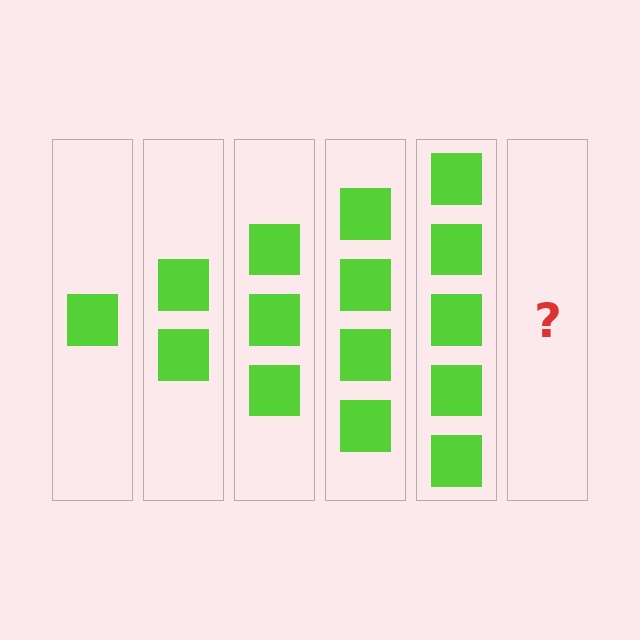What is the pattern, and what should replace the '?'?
The pattern is that each step adds one more square. The '?' should be 6 squares.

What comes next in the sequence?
The next element should be 6 squares.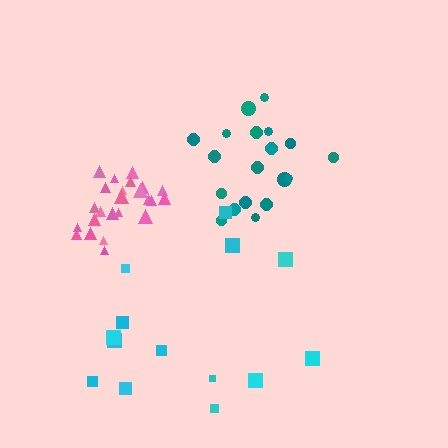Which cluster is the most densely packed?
Pink.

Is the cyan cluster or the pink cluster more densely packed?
Pink.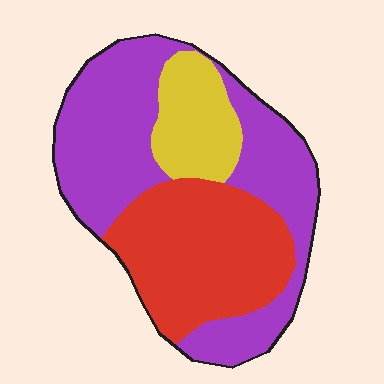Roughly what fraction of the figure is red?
Red covers 35% of the figure.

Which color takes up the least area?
Yellow, at roughly 15%.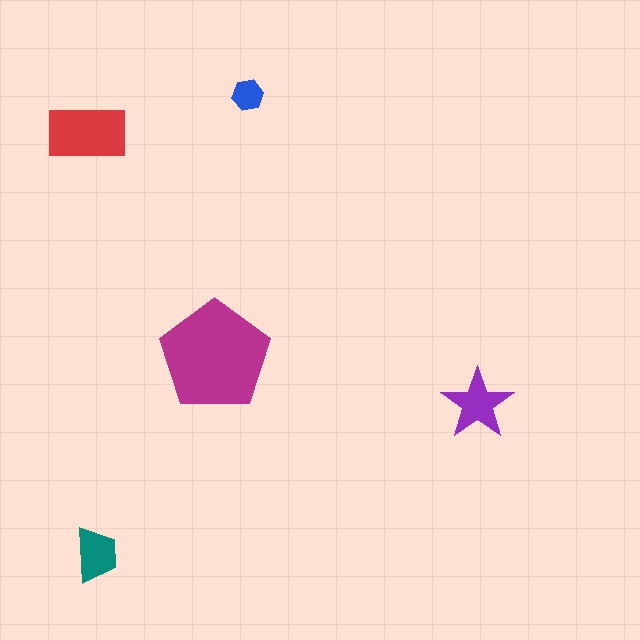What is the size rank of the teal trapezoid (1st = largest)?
4th.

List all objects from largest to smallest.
The magenta pentagon, the red rectangle, the purple star, the teal trapezoid, the blue hexagon.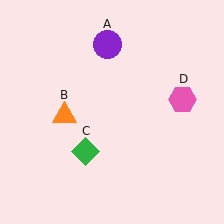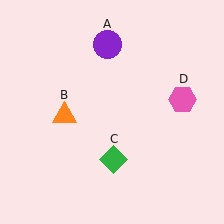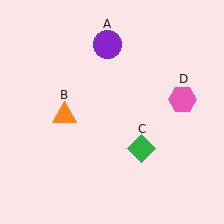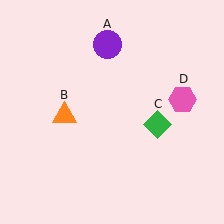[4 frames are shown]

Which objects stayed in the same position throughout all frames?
Purple circle (object A) and orange triangle (object B) and pink hexagon (object D) remained stationary.